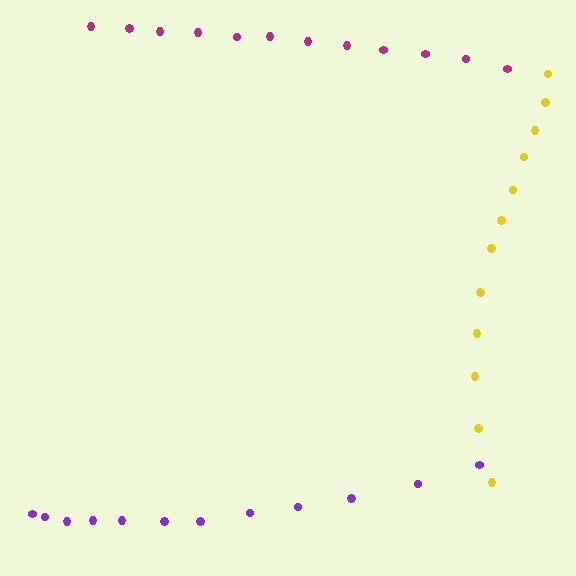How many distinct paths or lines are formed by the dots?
There are 3 distinct paths.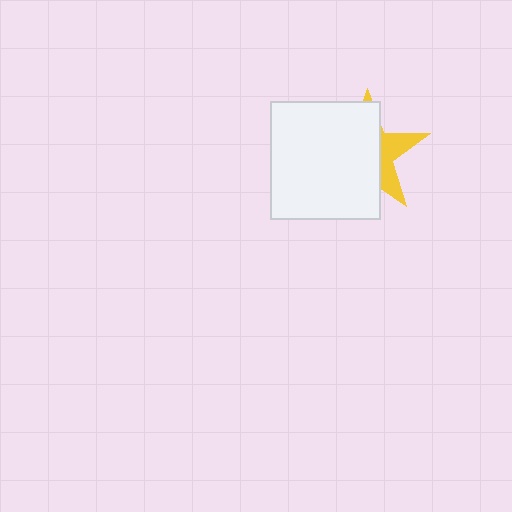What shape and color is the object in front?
The object in front is a white rectangle.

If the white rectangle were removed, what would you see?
You would see the complete yellow star.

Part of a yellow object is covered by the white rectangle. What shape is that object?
It is a star.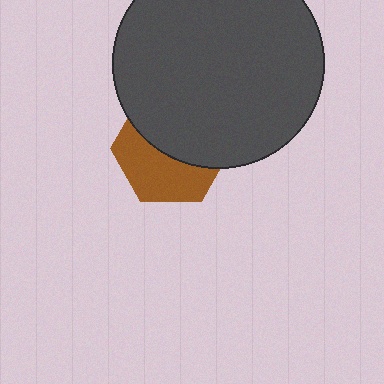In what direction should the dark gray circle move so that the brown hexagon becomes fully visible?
The dark gray circle should move up. That is the shortest direction to clear the overlap and leave the brown hexagon fully visible.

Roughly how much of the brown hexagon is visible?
About half of it is visible (roughly 46%).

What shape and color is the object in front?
The object in front is a dark gray circle.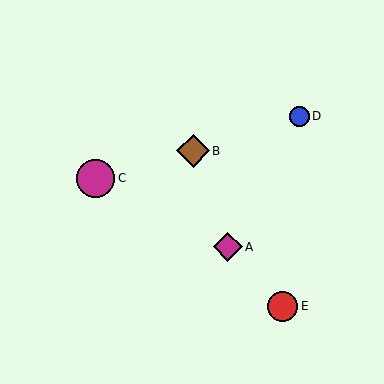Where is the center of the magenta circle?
The center of the magenta circle is at (96, 178).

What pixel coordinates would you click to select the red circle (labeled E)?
Click at (283, 306) to select the red circle E.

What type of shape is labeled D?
Shape D is a blue circle.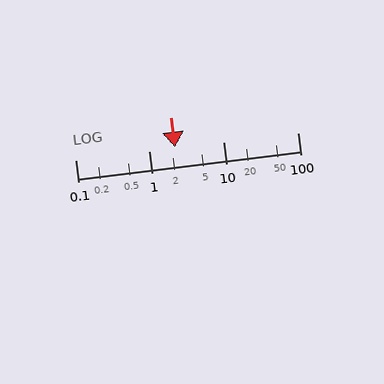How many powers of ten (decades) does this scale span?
The scale spans 3 decades, from 0.1 to 100.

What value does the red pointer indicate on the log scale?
The pointer indicates approximately 2.2.